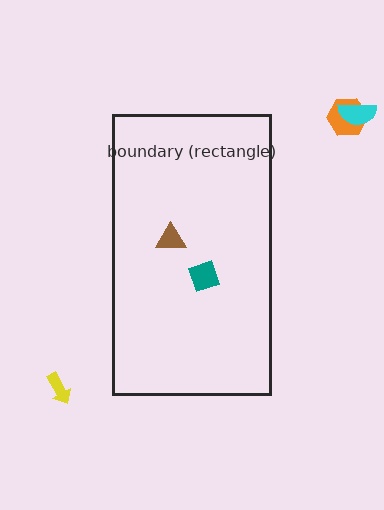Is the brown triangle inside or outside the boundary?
Inside.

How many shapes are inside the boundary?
2 inside, 3 outside.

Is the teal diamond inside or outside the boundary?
Inside.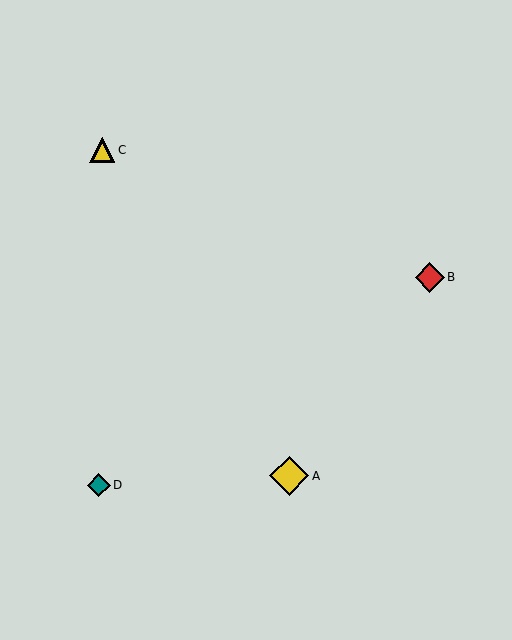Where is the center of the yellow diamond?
The center of the yellow diamond is at (289, 476).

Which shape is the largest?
The yellow diamond (labeled A) is the largest.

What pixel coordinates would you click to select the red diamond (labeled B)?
Click at (430, 277) to select the red diamond B.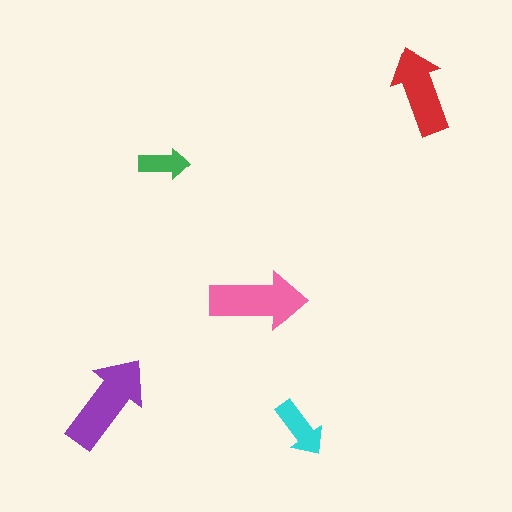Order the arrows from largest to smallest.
the purple one, the pink one, the red one, the cyan one, the green one.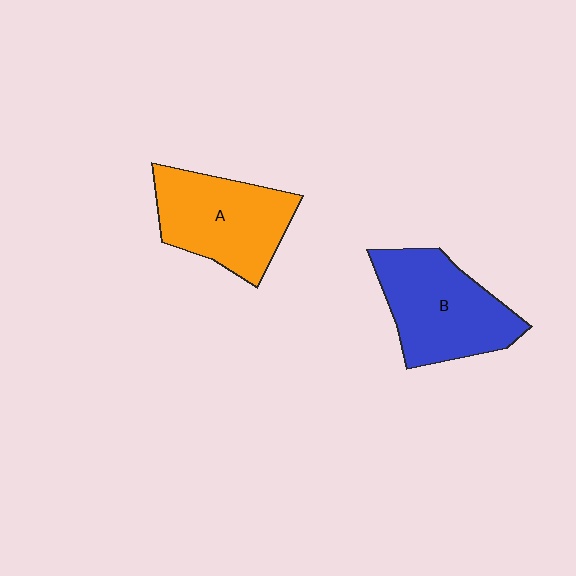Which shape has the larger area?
Shape B (blue).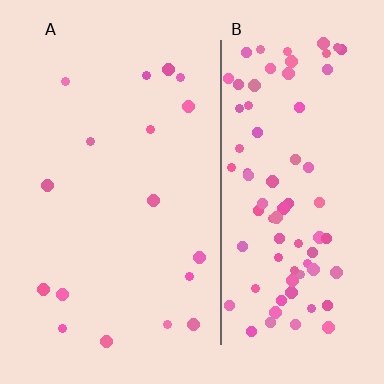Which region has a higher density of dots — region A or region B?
B (the right).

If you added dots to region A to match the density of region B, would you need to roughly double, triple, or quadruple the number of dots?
Approximately quadruple.